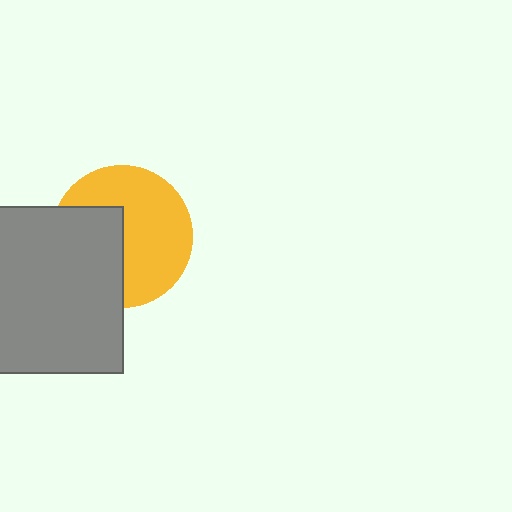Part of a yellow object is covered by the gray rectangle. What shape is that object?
It is a circle.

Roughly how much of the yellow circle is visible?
About half of it is visible (roughly 61%).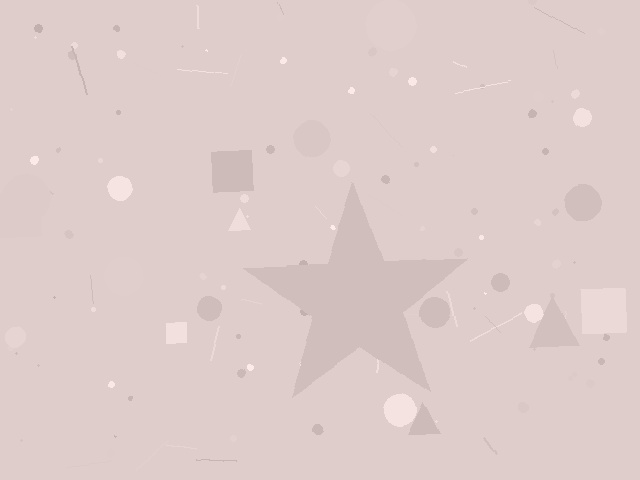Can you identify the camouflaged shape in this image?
The camouflaged shape is a star.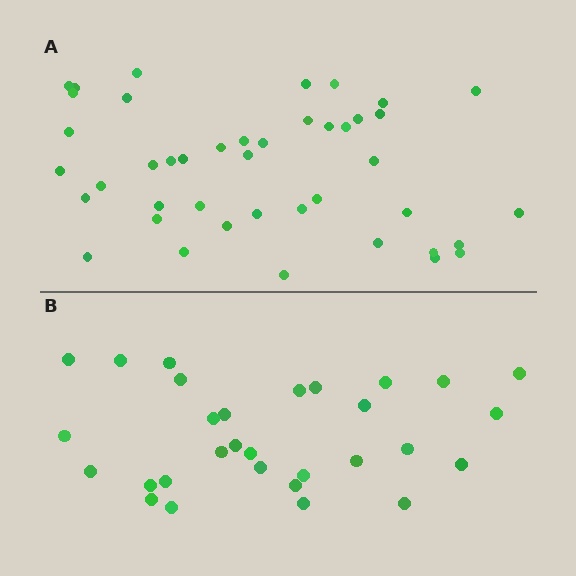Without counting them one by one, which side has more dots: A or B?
Region A (the top region) has more dots.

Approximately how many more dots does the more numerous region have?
Region A has approximately 15 more dots than region B.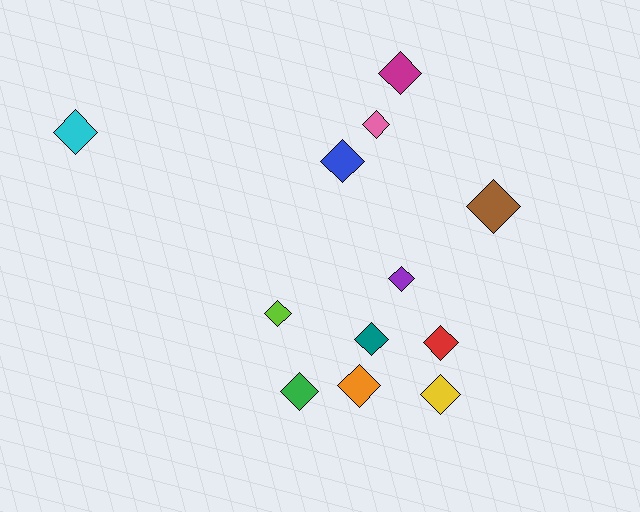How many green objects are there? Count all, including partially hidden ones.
There is 1 green object.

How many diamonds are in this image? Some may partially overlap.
There are 12 diamonds.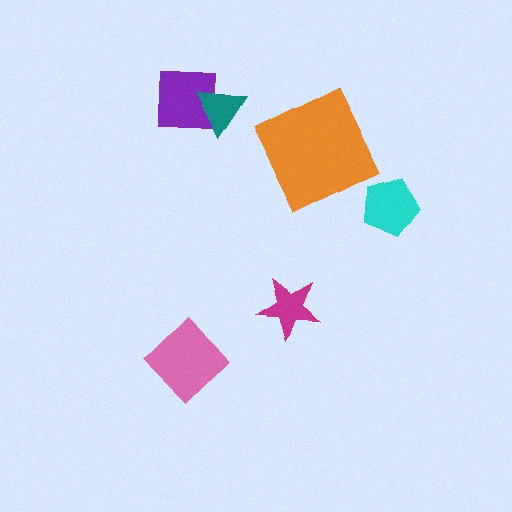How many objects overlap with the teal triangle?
1 object overlaps with the teal triangle.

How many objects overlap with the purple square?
1 object overlaps with the purple square.